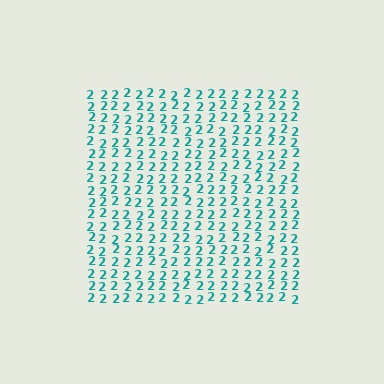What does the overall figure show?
The overall figure shows a square.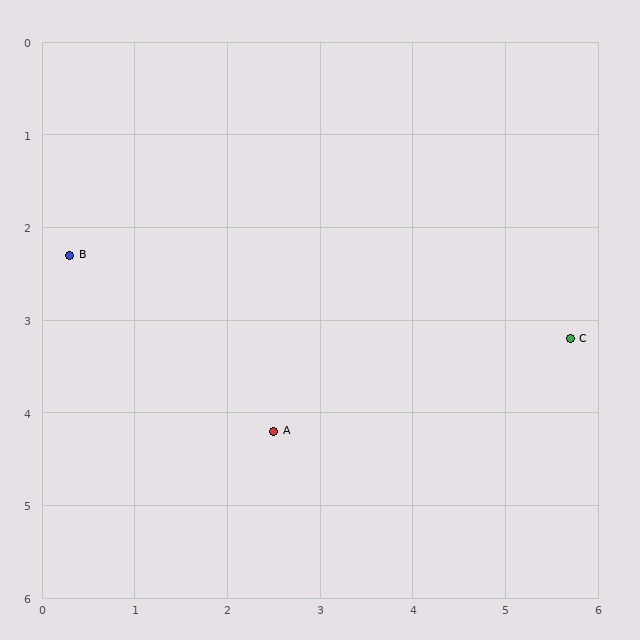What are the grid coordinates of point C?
Point C is at approximately (5.7, 3.2).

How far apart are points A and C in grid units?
Points A and C are about 3.4 grid units apart.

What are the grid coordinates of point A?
Point A is at approximately (2.5, 4.2).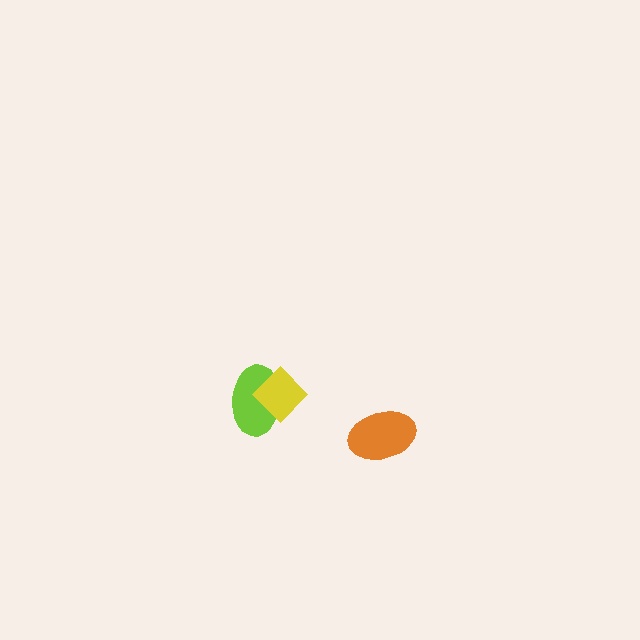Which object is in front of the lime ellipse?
The yellow diamond is in front of the lime ellipse.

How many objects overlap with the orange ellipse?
0 objects overlap with the orange ellipse.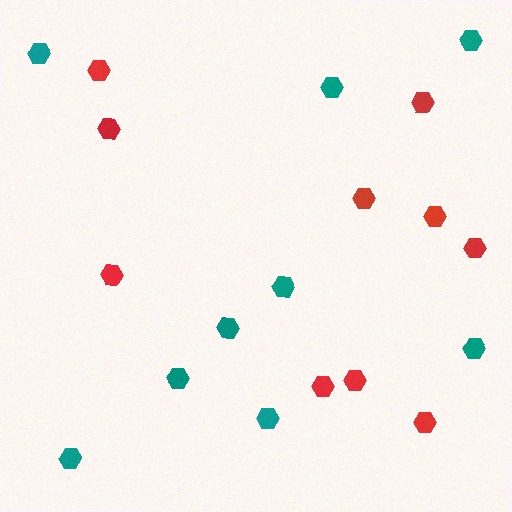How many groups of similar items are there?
There are 2 groups: one group of teal hexagons (9) and one group of red hexagons (10).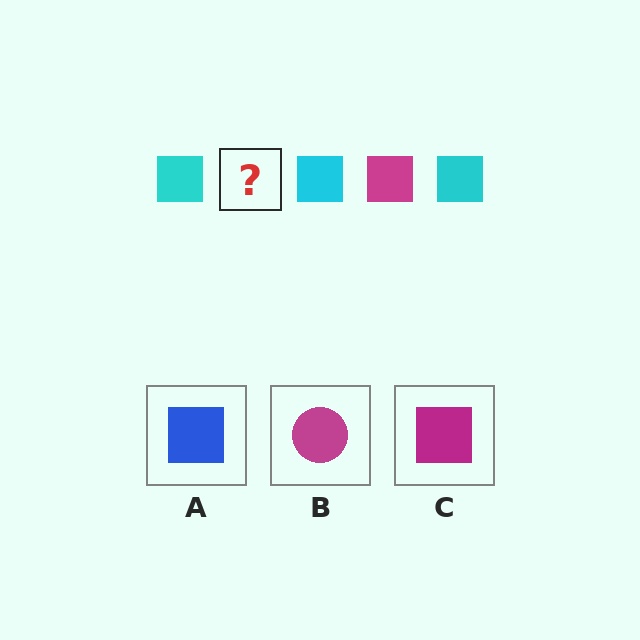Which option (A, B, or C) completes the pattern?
C.